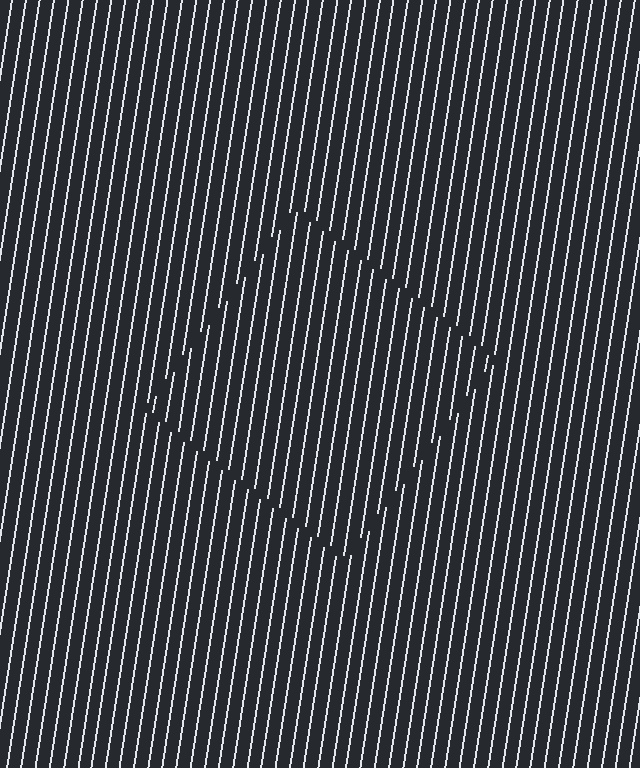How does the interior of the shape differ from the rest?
The interior of the shape contains the same grating, shifted by half a period — the contour is defined by the phase discontinuity where line-ends from the inner and outer gratings abut.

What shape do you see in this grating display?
An illusory square. The interior of the shape contains the same grating, shifted by half a period — the contour is defined by the phase discontinuity where line-ends from the inner and outer gratings abut.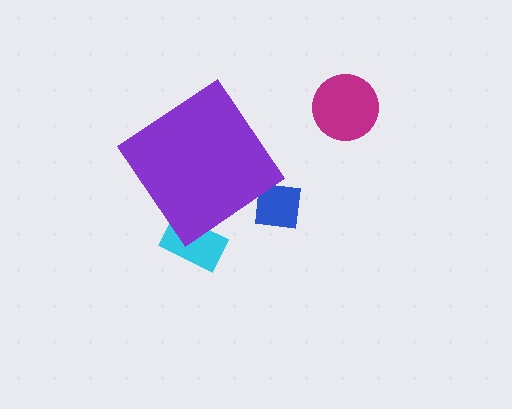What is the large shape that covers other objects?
A purple diamond.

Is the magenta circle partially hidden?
No, the magenta circle is fully visible.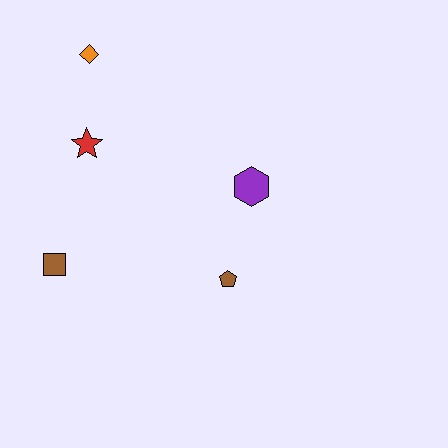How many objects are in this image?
There are 5 objects.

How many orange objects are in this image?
There is 1 orange object.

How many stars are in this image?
There is 1 star.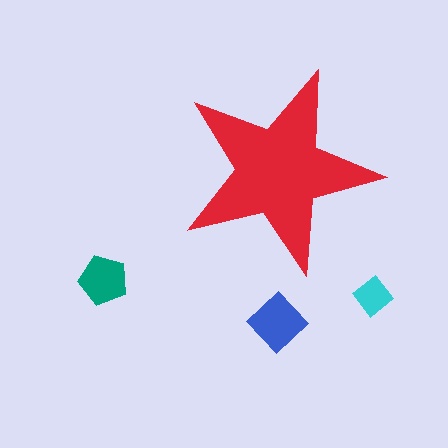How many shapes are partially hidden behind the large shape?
0 shapes are partially hidden.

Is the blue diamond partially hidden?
No, the blue diamond is fully visible.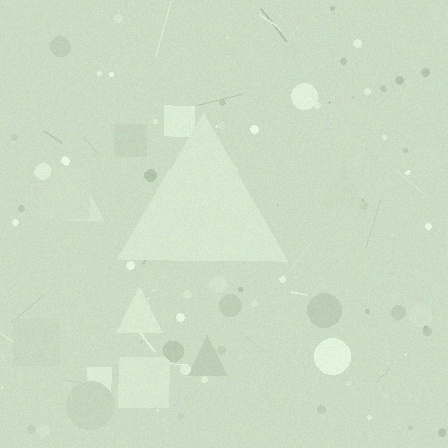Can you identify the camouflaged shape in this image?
The camouflaged shape is a triangle.